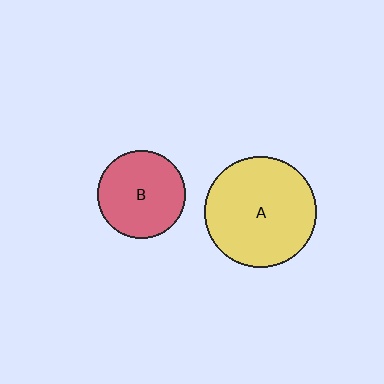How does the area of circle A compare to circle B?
Approximately 1.6 times.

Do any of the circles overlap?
No, none of the circles overlap.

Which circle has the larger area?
Circle A (yellow).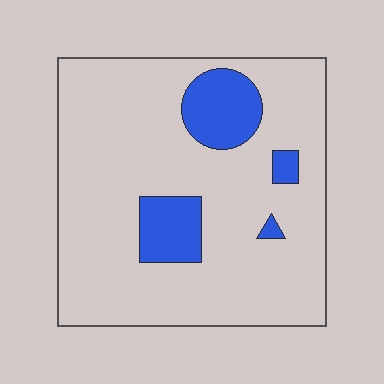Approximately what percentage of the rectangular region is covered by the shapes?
Approximately 15%.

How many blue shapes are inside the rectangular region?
4.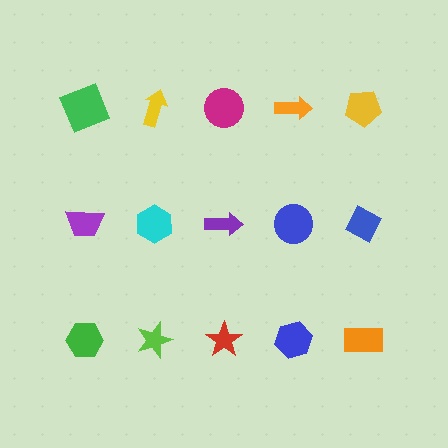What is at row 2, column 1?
A purple trapezoid.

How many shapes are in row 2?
5 shapes.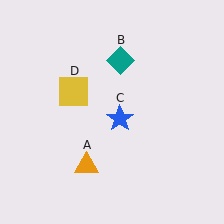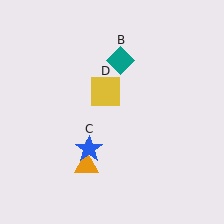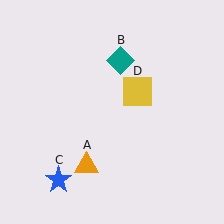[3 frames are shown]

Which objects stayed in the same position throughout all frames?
Orange triangle (object A) and teal diamond (object B) remained stationary.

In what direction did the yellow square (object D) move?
The yellow square (object D) moved right.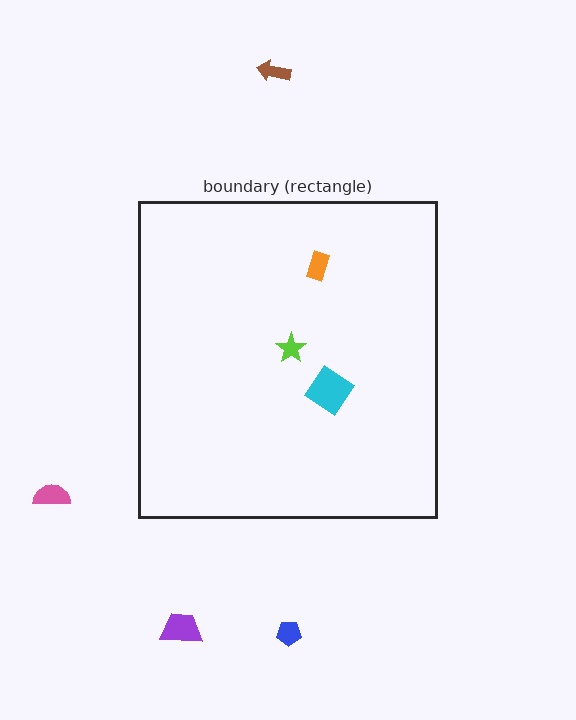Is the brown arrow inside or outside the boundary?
Outside.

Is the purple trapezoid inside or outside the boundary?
Outside.